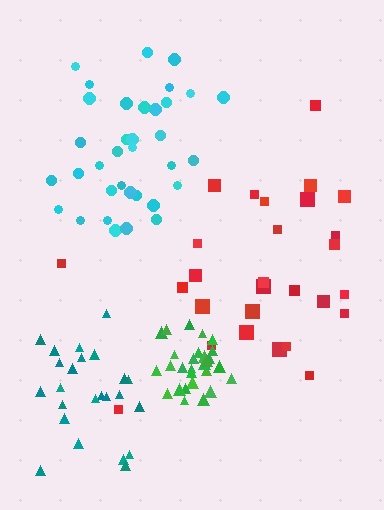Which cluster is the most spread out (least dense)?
Red.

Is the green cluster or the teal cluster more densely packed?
Green.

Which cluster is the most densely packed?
Green.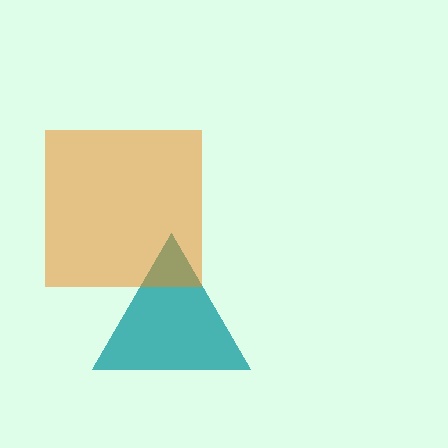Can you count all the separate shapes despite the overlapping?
Yes, there are 2 separate shapes.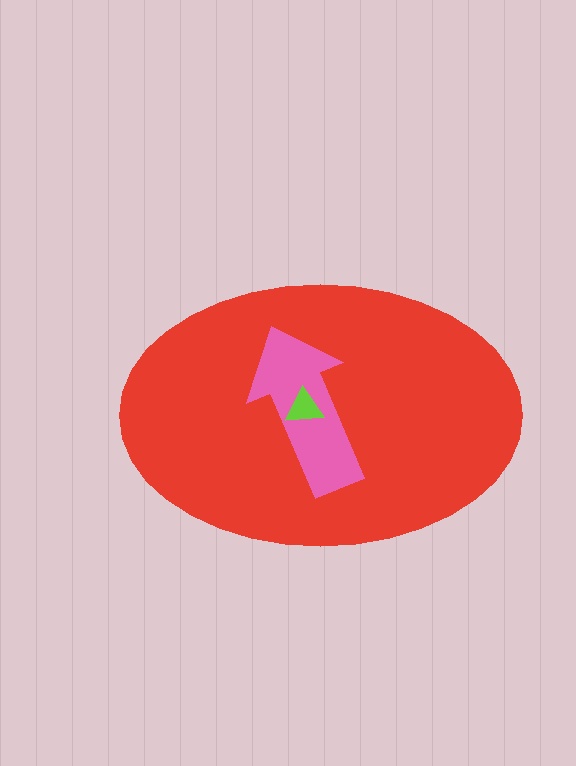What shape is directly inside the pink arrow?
The lime triangle.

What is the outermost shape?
The red ellipse.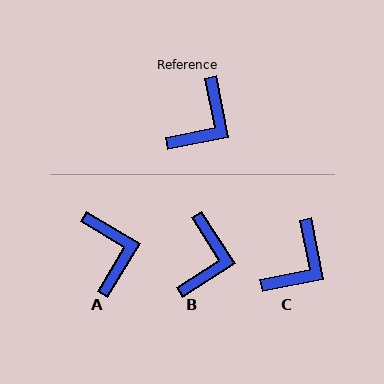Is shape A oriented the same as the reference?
No, it is off by about 48 degrees.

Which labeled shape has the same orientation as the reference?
C.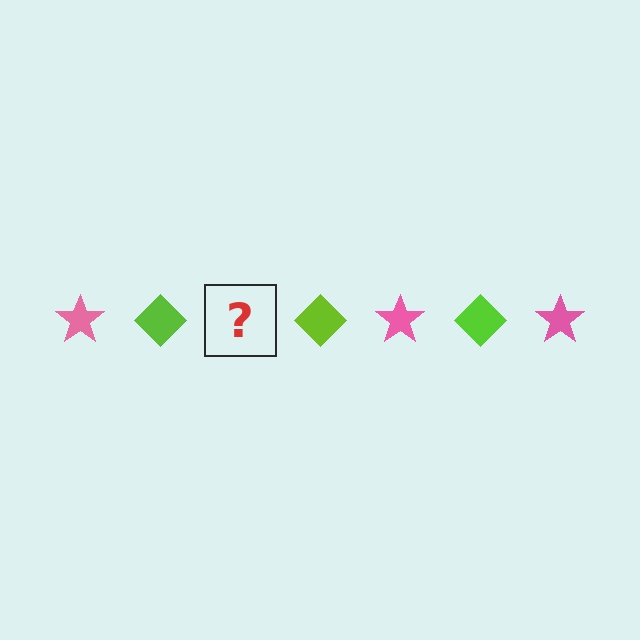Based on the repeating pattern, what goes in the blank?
The blank should be a pink star.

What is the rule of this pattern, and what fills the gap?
The rule is that the pattern alternates between pink star and lime diamond. The gap should be filled with a pink star.